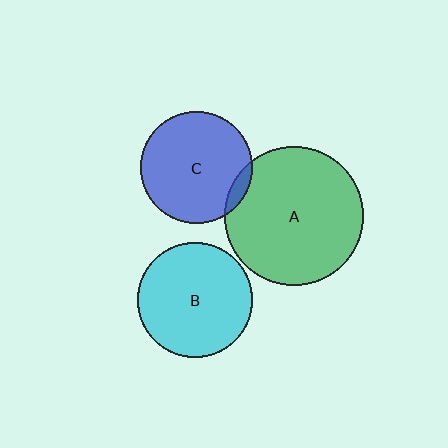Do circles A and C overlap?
Yes.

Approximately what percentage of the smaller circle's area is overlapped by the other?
Approximately 5%.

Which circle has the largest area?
Circle A (green).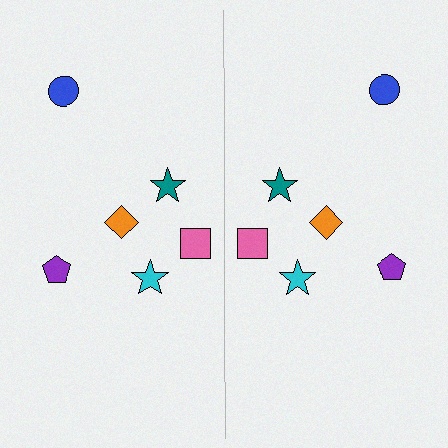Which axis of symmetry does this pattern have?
The pattern has a vertical axis of symmetry running through the center of the image.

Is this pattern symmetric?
Yes, this pattern has bilateral (reflection) symmetry.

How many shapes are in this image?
There are 12 shapes in this image.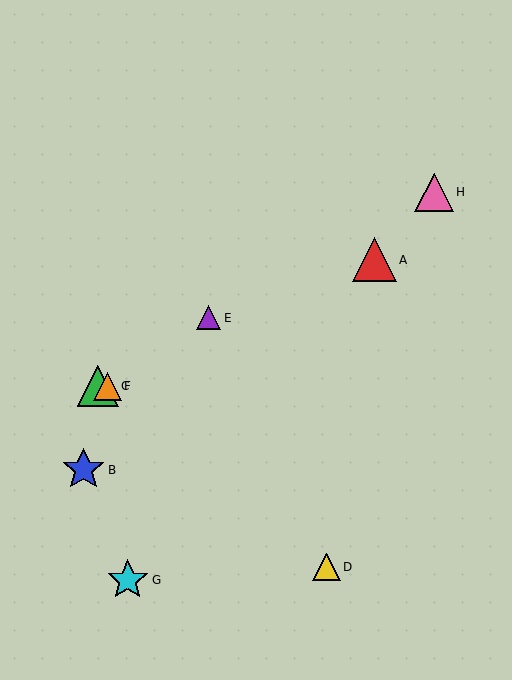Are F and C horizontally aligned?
Yes, both are at y≈386.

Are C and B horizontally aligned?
No, C is at y≈386 and B is at y≈470.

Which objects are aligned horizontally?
Objects C, F are aligned horizontally.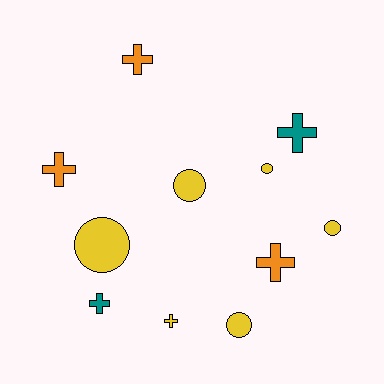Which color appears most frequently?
Yellow, with 6 objects.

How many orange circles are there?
There are no orange circles.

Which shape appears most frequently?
Cross, with 6 objects.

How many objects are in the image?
There are 11 objects.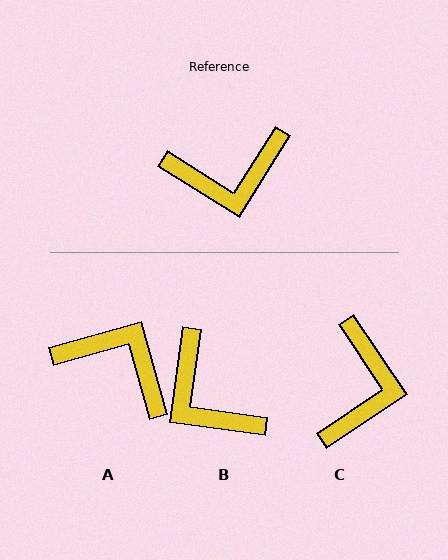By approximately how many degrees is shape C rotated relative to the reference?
Approximately 66 degrees counter-clockwise.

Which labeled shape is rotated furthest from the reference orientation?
A, about 138 degrees away.